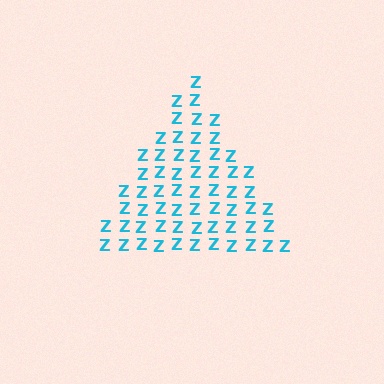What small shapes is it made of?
It is made of small letter Z's.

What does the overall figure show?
The overall figure shows a triangle.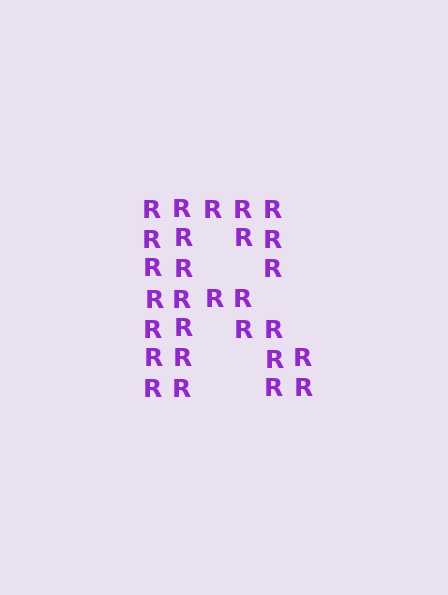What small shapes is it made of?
It is made of small letter R's.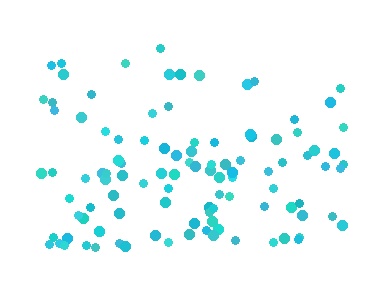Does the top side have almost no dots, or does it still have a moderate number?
Still a moderate number, just noticeably fewer than the bottom.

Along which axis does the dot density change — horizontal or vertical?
Vertical.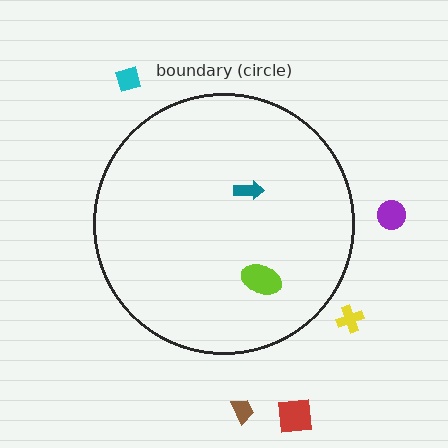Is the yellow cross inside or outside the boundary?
Outside.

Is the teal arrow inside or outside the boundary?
Inside.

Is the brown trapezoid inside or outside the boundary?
Outside.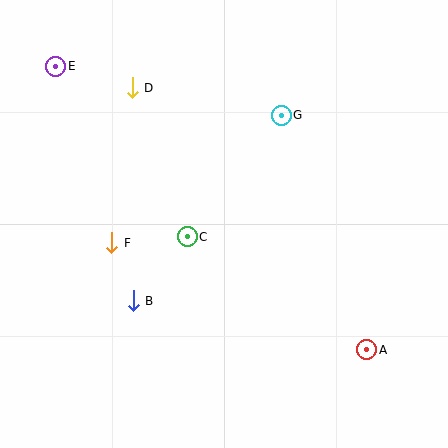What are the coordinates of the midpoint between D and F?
The midpoint between D and F is at (122, 165).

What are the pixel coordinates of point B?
Point B is at (133, 301).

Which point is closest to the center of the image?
Point C at (187, 237) is closest to the center.